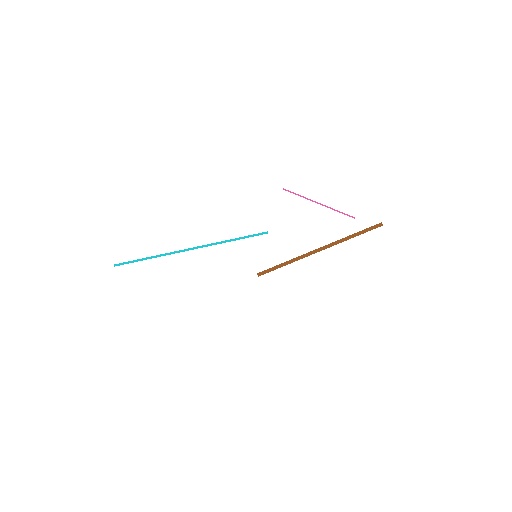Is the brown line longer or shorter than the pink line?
The brown line is longer than the pink line.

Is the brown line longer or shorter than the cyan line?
The cyan line is longer than the brown line.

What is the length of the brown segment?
The brown segment is approximately 133 pixels long.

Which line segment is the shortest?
The pink line is the shortest at approximately 76 pixels.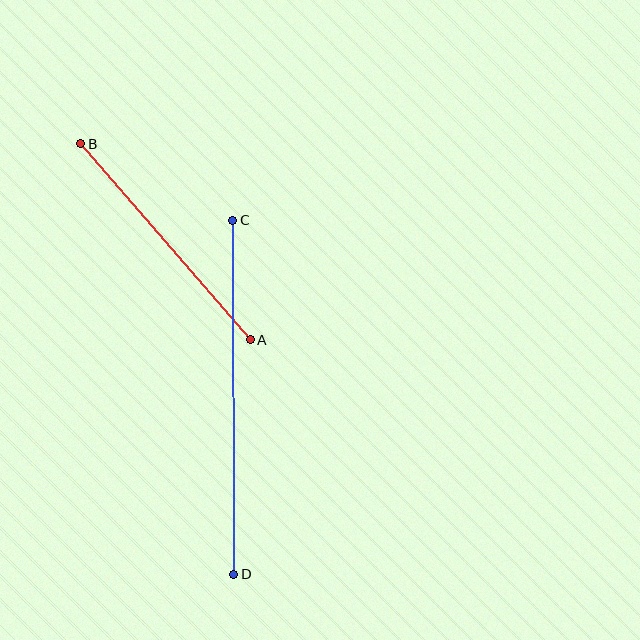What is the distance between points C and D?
The distance is approximately 354 pixels.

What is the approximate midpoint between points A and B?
The midpoint is at approximately (165, 242) pixels.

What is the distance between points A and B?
The distance is approximately 259 pixels.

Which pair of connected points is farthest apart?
Points C and D are farthest apart.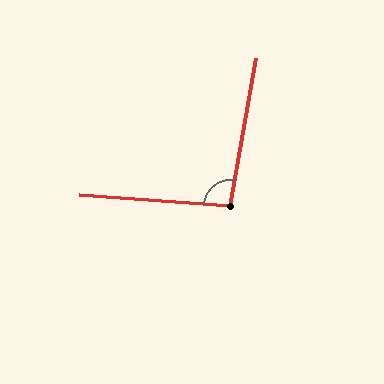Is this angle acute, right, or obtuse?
It is obtuse.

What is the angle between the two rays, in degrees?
Approximately 96 degrees.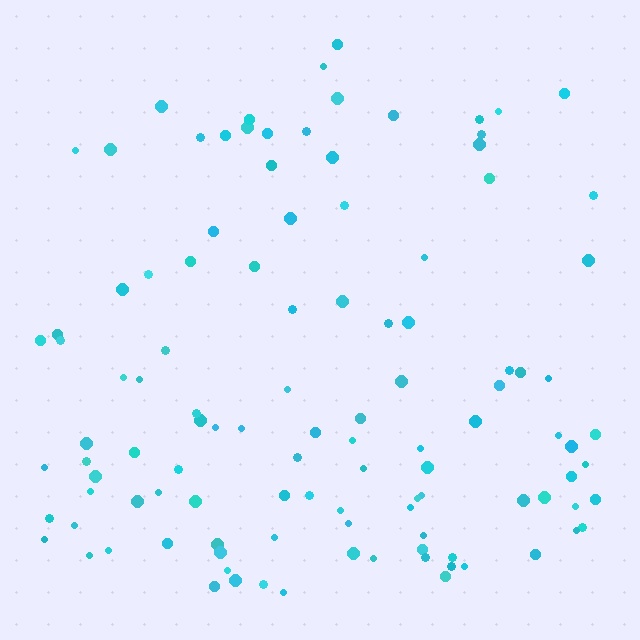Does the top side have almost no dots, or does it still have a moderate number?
Still a moderate number, just noticeably fewer than the bottom.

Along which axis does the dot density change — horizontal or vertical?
Vertical.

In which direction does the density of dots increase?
From top to bottom, with the bottom side densest.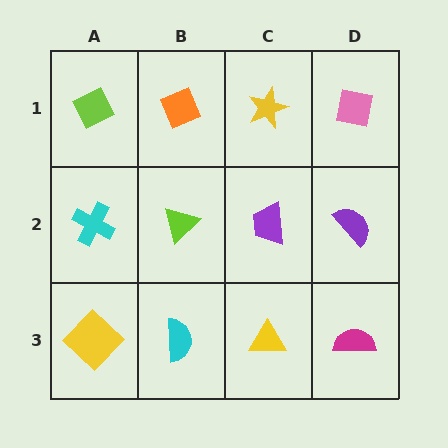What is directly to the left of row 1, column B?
A lime diamond.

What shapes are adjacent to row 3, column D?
A purple semicircle (row 2, column D), a yellow triangle (row 3, column C).